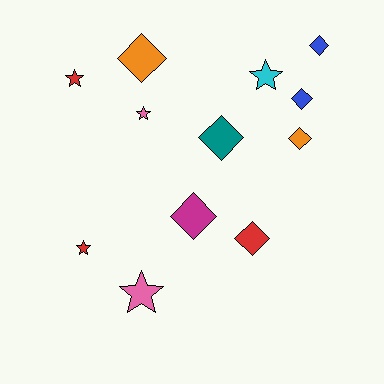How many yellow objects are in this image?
There are no yellow objects.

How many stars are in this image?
There are 5 stars.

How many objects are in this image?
There are 12 objects.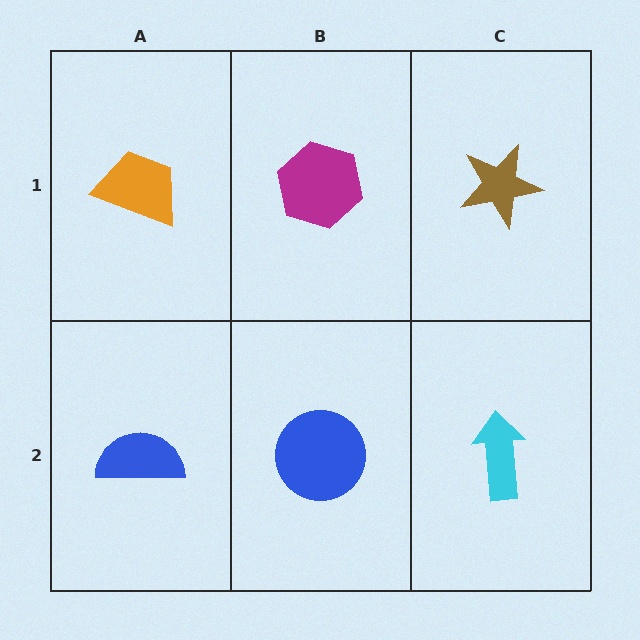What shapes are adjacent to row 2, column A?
An orange trapezoid (row 1, column A), a blue circle (row 2, column B).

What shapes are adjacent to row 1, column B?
A blue circle (row 2, column B), an orange trapezoid (row 1, column A), a brown star (row 1, column C).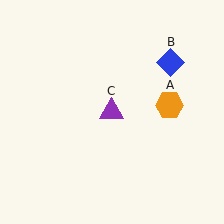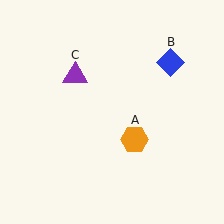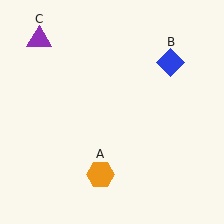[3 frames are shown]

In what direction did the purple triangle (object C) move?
The purple triangle (object C) moved up and to the left.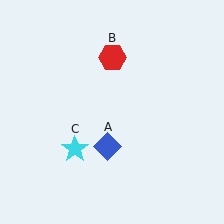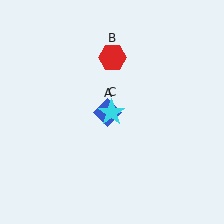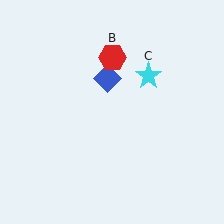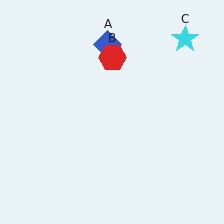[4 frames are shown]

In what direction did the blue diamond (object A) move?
The blue diamond (object A) moved up.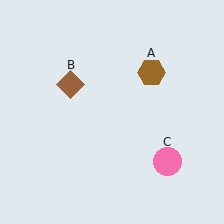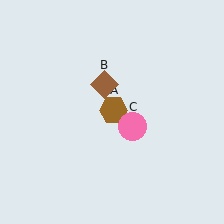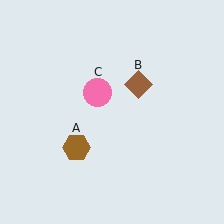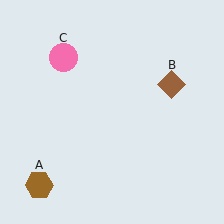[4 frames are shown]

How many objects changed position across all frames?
3 objects changed position: brown hexagon (object A), brown diamond (object B), pink circle (object C).